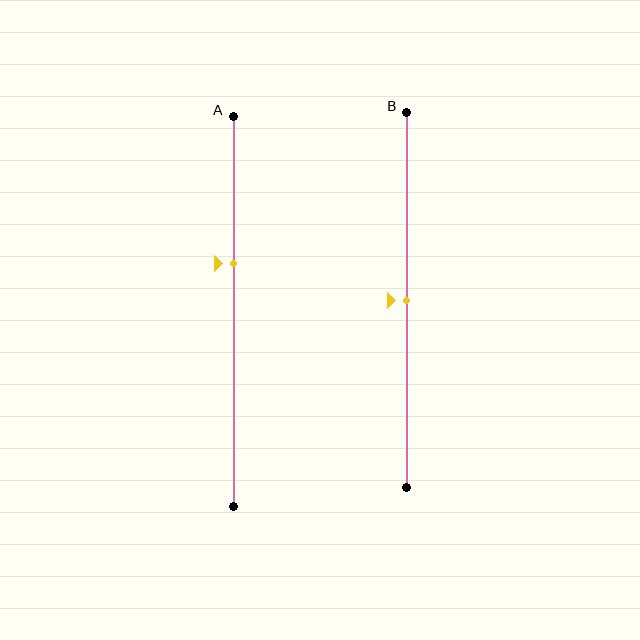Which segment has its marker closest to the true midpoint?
Segment B has its marker closest to the true midpoint.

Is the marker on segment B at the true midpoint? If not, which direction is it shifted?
Yes, the marker on segment B is at the true midpoint.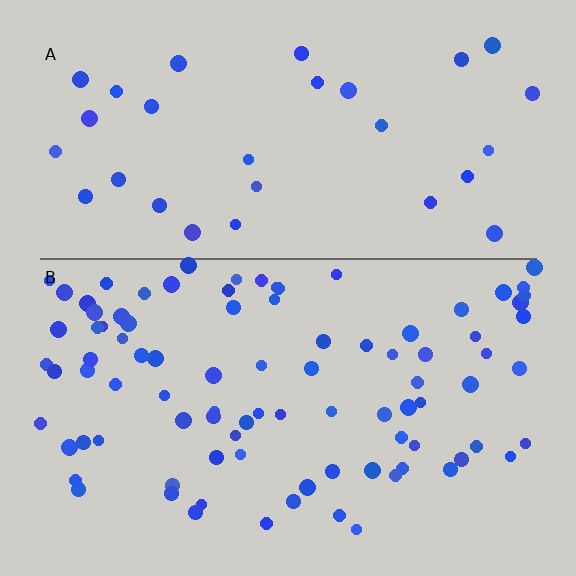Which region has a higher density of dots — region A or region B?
B (the bottom).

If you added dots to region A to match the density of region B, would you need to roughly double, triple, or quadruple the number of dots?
Approximately triple.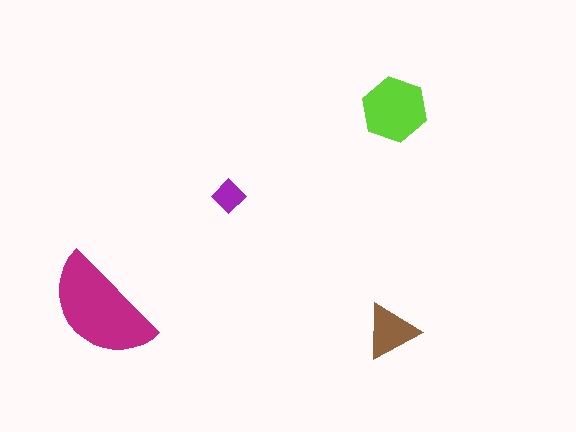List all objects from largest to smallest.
The magenta semicircle, the lime hexagon, the brown triangle, the purple diamond.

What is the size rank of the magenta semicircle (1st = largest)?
1st.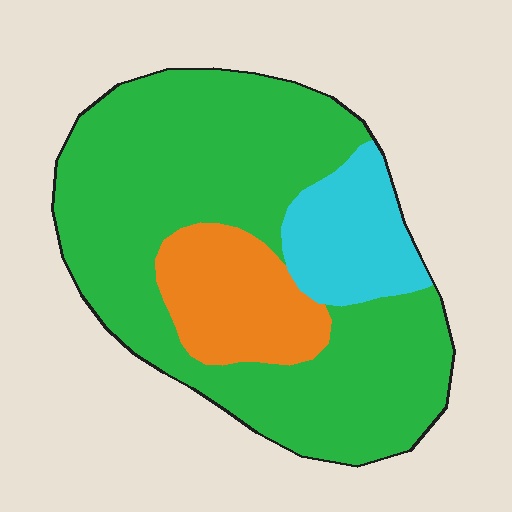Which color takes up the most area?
Green, at roughly 70%.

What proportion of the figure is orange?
Orange covers roughly 15% of the figure.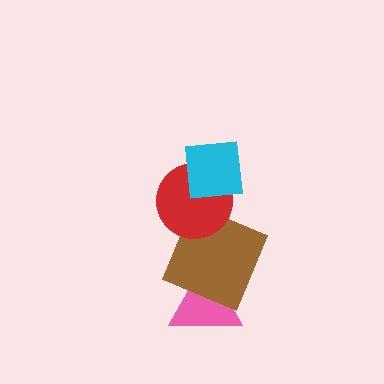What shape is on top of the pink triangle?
The brown square is on top of the pink triangle.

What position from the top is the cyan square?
The cyan square is 1st from the top.